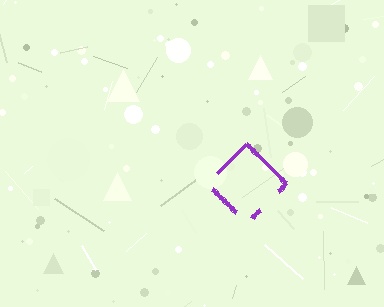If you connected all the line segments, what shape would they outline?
They would outline a diamond.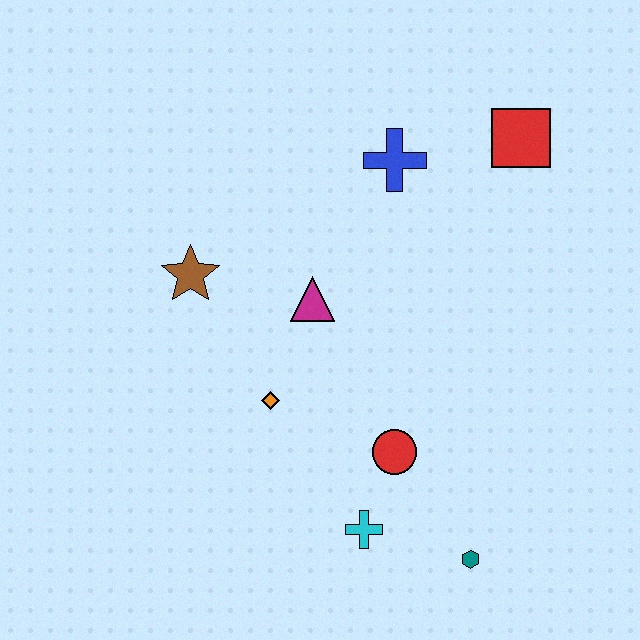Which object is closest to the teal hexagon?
The cyan cross is closest to the teal hexagon.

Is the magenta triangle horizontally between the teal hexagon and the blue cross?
No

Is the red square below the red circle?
No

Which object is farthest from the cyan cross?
The red square is farthest from the cyan cross.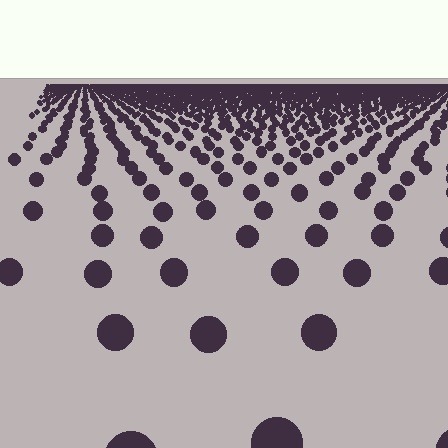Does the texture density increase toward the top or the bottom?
Density increases toward the top.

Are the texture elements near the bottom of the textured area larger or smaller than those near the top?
Larger. Near the bottom, elements are closer to the viewer and appear at a bigger on-screen size.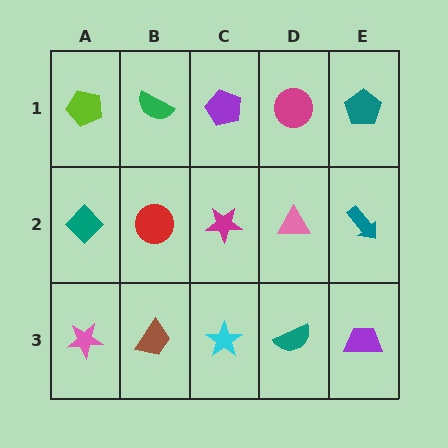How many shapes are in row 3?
5 shapes.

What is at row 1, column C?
A purple pentagon.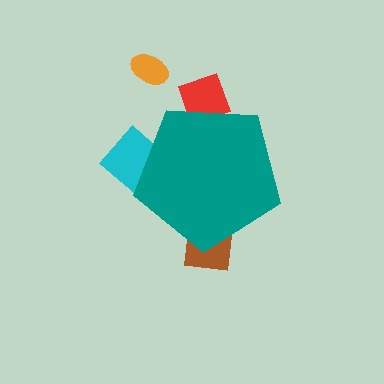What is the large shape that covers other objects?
A teal pentagon.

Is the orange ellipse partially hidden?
No, the orange ellipse is fully visible.